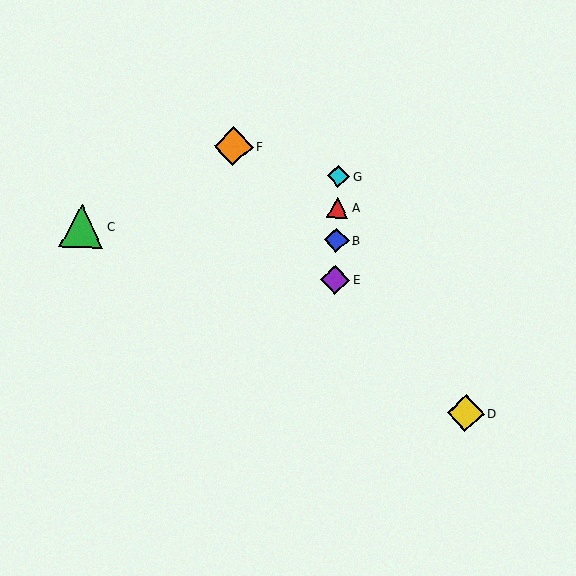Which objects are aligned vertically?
Objects A, B, E, G are aligned vertically.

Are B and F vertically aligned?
No, B is at x≈337 and F is at x≈234.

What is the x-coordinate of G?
Object G is at x≈339.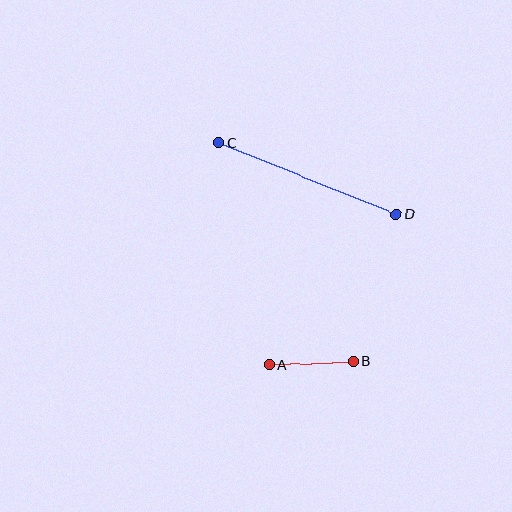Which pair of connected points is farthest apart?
Points C and D are farthest apart.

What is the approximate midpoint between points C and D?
The midpoint is at approximately (308, 178) pixels.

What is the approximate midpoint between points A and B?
The midpoint is at approximately (311, 363) pixels.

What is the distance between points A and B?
The distance is approximately 84 pixels.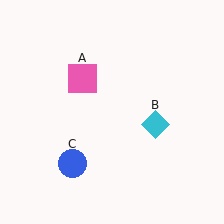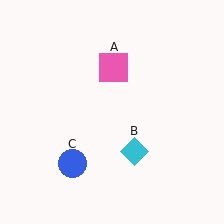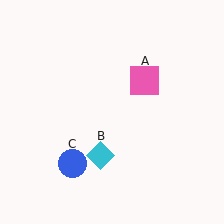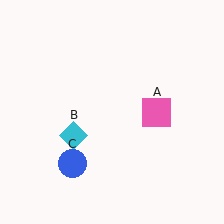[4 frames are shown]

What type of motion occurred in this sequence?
The pink square (object A), cyan diamond (object B) rotated clockwise around the center of the scene.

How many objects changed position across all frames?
2 objects changed position: pink square (object A), cyan diamond (object B).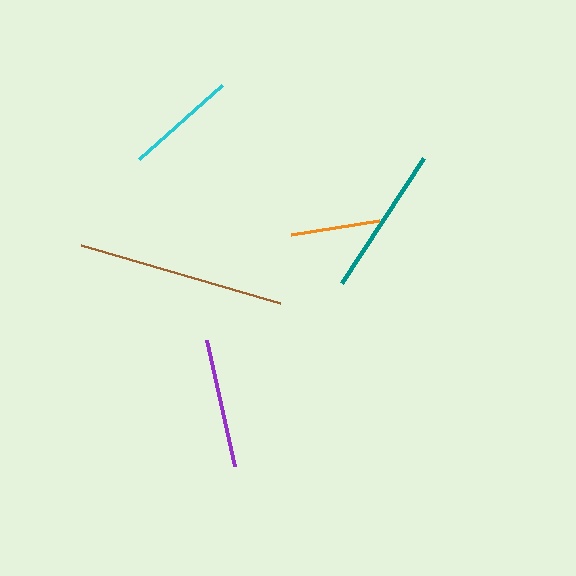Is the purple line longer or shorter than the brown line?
The brown line is longer than the purple line.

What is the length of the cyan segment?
The cyan segment is approximately 110 pixels long.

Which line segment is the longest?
The brown line is the longest at approximately 208 pixels.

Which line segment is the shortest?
The orange line is the shortest at approximately 89 pixels.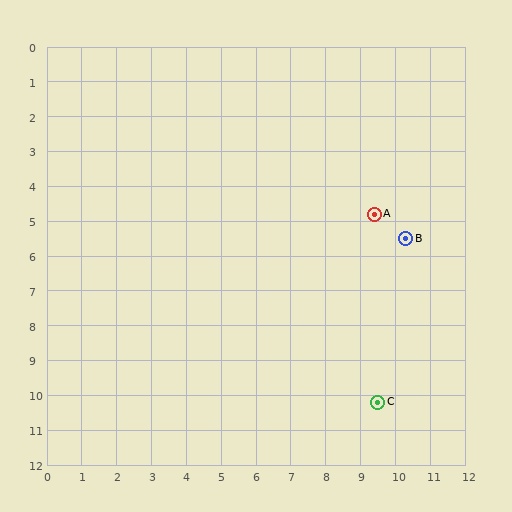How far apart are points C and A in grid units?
Points C and A are about 5.4 grid units apart.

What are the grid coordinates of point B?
Point B is at approximately (10.3, 5.5).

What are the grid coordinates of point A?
Point A is at approximately (9.4, 4.8).